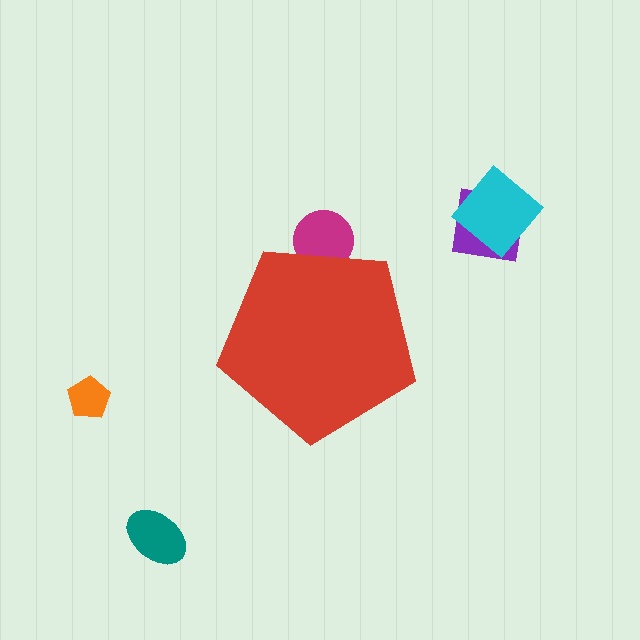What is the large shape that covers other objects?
A red pentagon.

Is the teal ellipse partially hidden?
No, the teal ellipse is fully visible.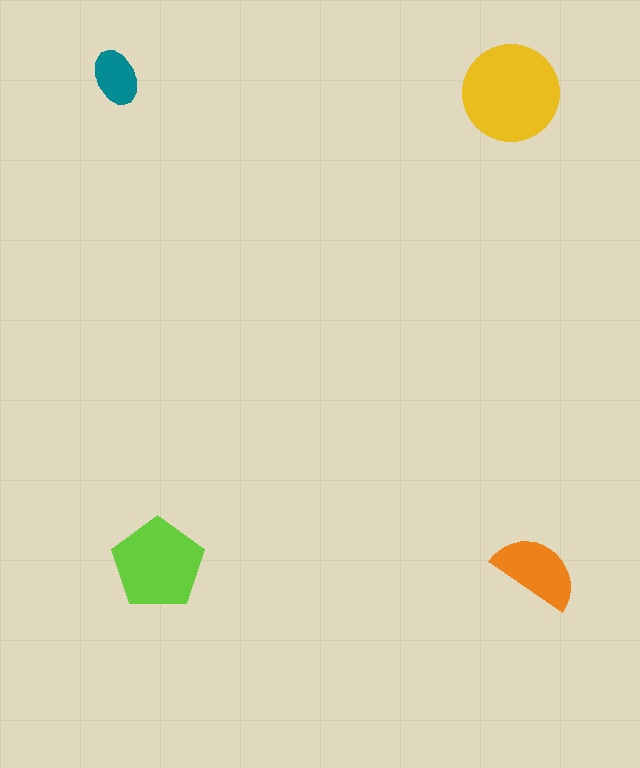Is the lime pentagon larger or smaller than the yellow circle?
Smaller.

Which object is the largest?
The yellow circle.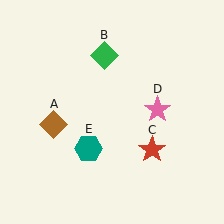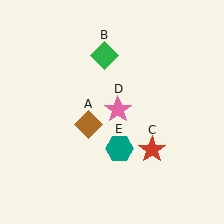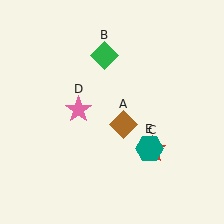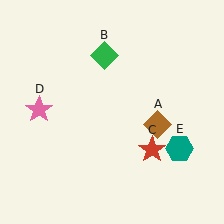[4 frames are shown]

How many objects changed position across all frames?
3 objects changed position: brown diamond (object A), pink star (object D), teal hexagon (object E).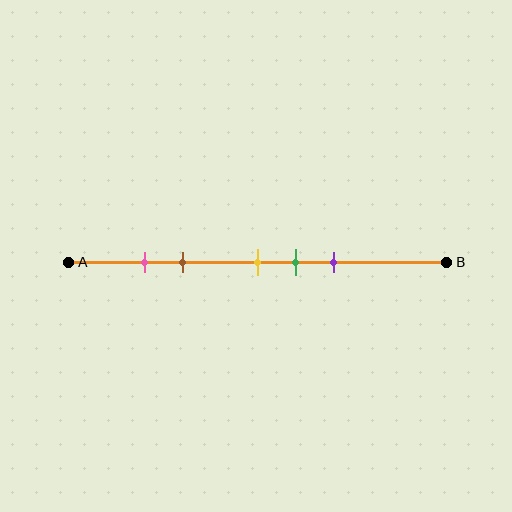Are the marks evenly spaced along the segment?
No, the marks are not evenly spaced.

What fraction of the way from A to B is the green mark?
The green mark is approximately 60% (0.6) of the way from A to B.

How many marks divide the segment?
There are 5 marks dividing the segment.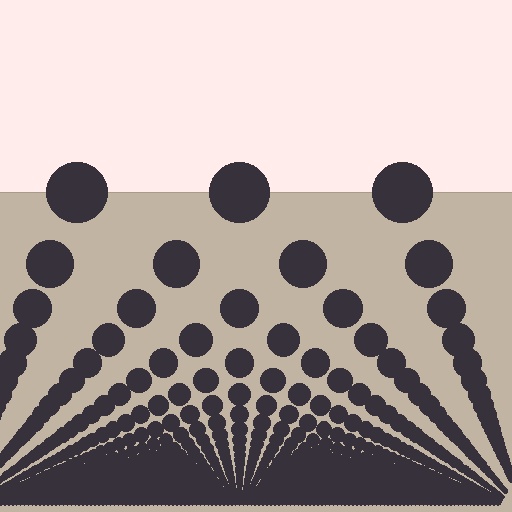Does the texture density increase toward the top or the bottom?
Density increases toward the bottom.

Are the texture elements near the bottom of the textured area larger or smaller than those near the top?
Smaller. The gradient is inverted — elements near the bottom are smaller and denser.